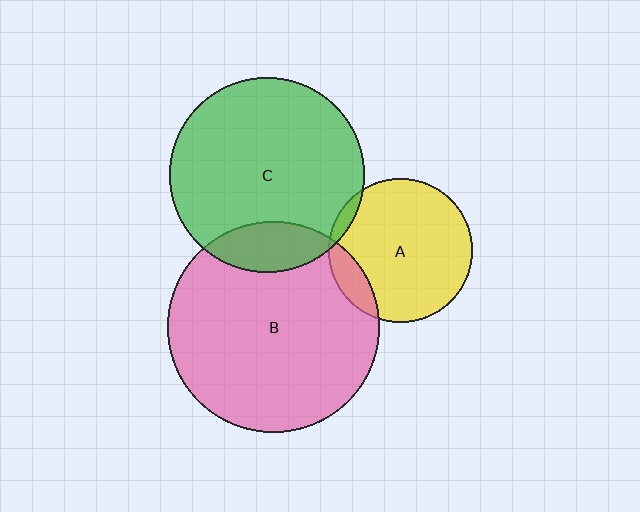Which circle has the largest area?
Circle B (pink).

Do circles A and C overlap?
Yes.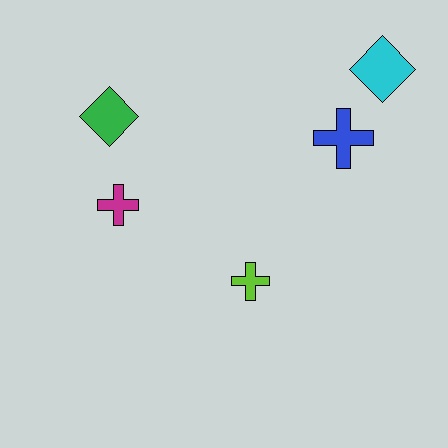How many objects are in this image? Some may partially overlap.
There are 5 objects.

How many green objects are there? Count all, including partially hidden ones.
There is 1 green object.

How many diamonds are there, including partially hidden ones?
There are 2 diamonds.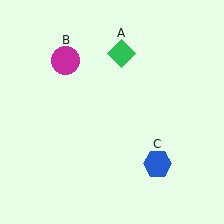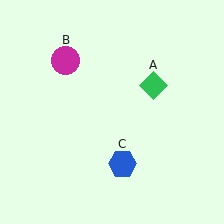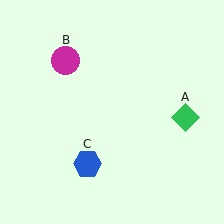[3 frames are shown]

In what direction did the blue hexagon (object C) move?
The blue hexagon (object C) moved left.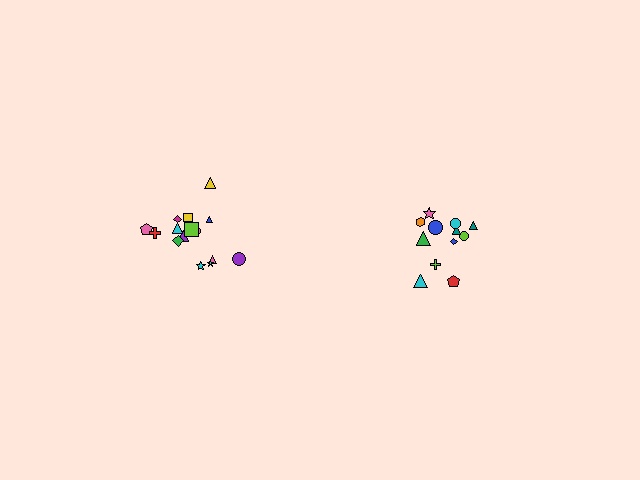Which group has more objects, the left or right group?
The left group.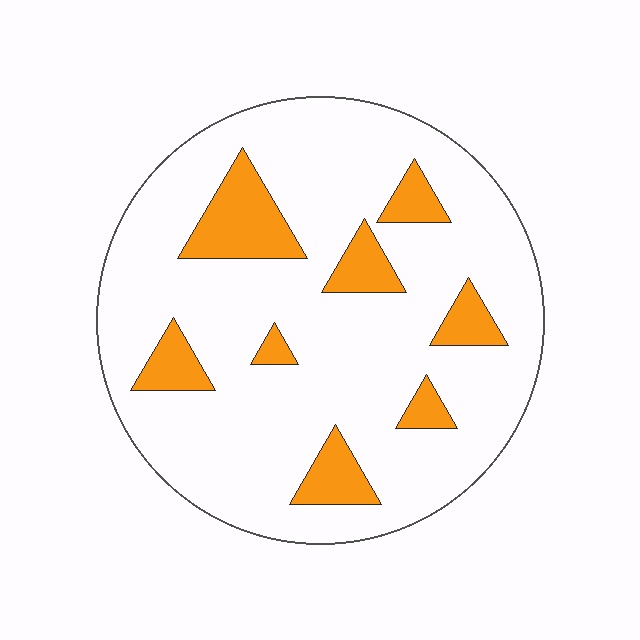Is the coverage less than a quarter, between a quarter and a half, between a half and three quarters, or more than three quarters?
Less than a quarter.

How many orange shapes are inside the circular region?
8.